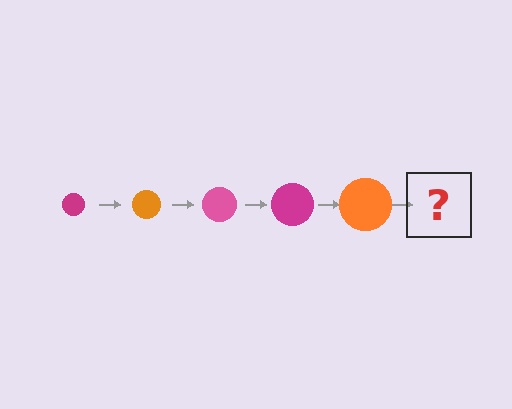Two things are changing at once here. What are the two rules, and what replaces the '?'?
The two rules are that the circle grows larger each step and the color cycles through magenta, orange, and pink. The '?' should be a pink circle, larger than the previous one.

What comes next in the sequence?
The next element should be a pink circle, larger than the previous one.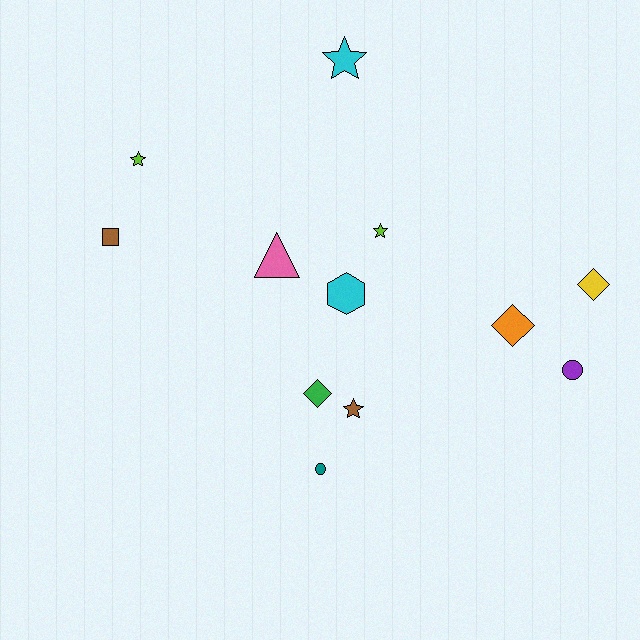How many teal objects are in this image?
There is 1 teal object.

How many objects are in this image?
There are 12 objects.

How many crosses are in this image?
There are no crosses.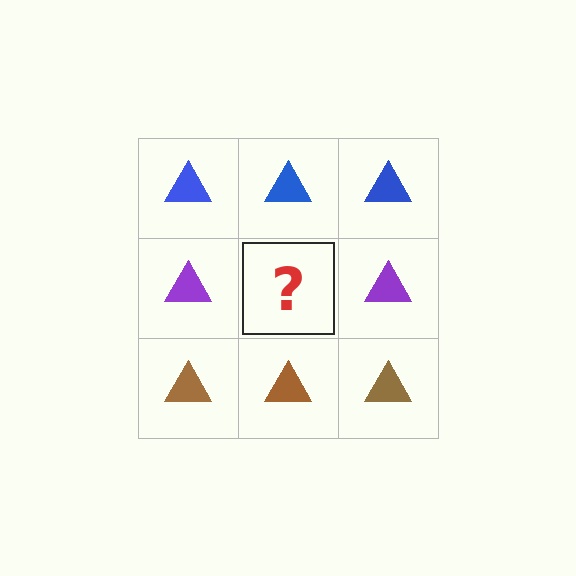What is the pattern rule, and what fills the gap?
The rule is that each row has a consistent color. The gap should be filled with a purple triangle.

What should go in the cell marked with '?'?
The missing cell should contain a purple triangle.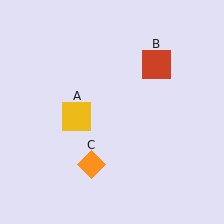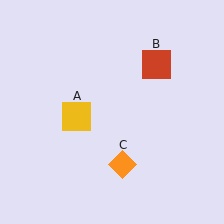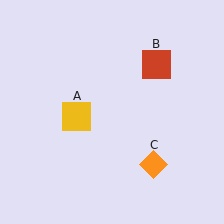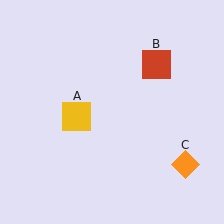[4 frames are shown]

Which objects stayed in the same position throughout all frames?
Yellow square (object A) and red square (object B) remained stationary.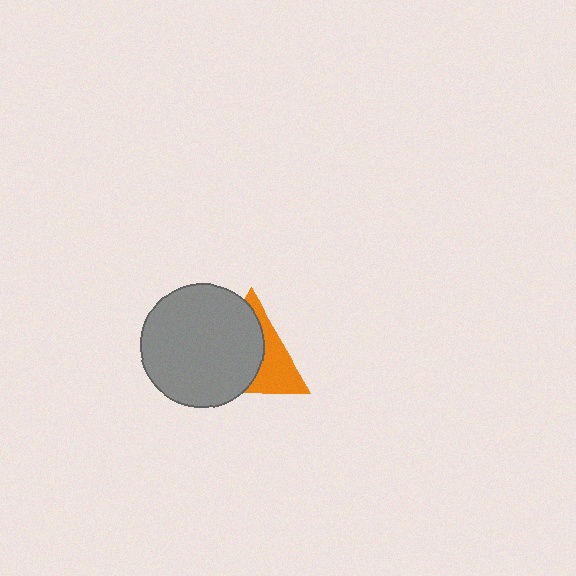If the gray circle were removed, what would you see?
You would see the complete orange triangle.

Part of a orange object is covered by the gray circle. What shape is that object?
It is a triangle.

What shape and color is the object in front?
The object in front is a gray circle.